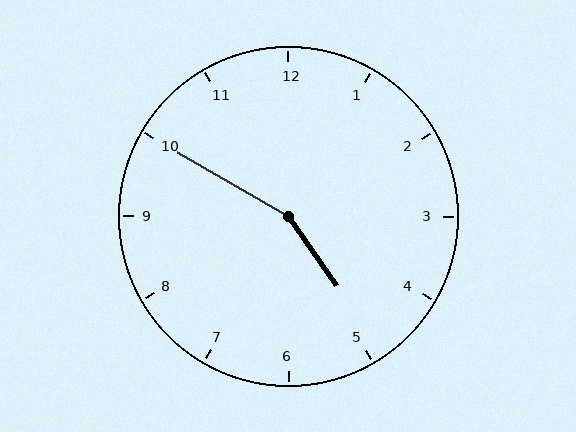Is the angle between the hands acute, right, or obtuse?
It is obtuse.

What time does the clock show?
4:50.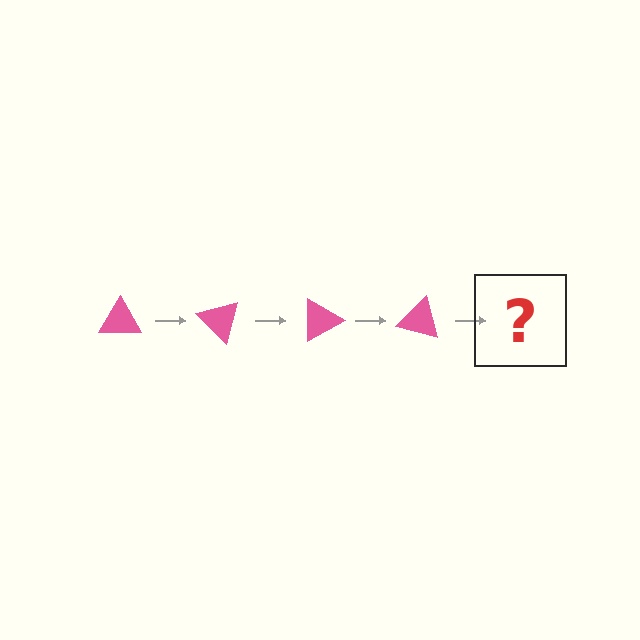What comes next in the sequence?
The next element should be a pink triangle rotated 180 degrees.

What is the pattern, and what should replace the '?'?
The pattern is that the triangle rotates 45 degrees each step. The '?' should be a pink triangle rotated 180 degrees.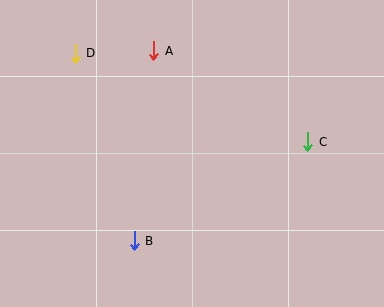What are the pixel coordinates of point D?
Point D is at (75, 53).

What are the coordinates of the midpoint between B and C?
The midpoint between B and C is at (221, 191).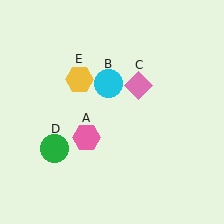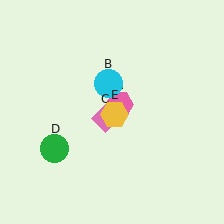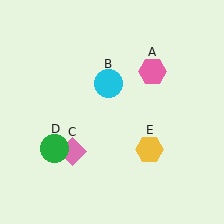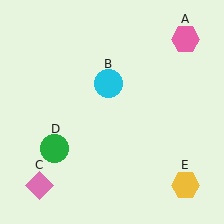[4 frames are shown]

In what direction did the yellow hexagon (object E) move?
The yellow hexagon (object E) moved down and to the right.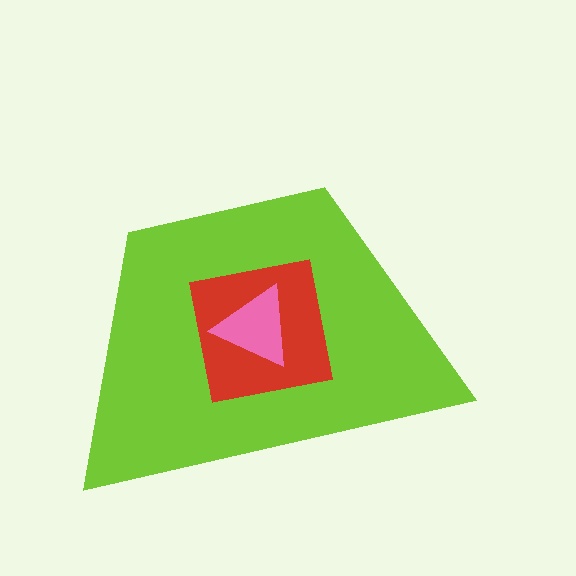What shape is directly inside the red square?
The pink triangle.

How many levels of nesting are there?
3.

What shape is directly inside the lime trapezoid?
The red square.